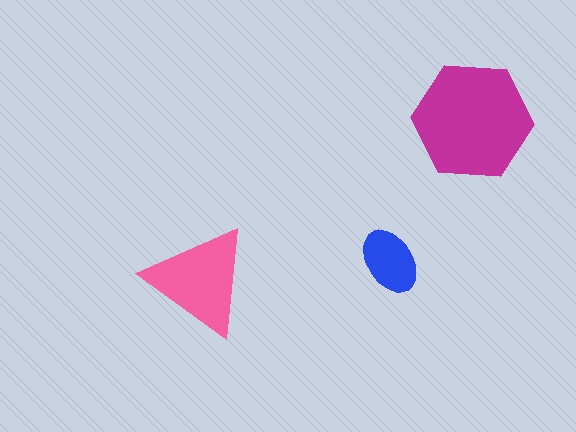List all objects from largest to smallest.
The magenta hexagon, the pink triangle, the blue ellipse.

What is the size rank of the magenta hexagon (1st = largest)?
1st.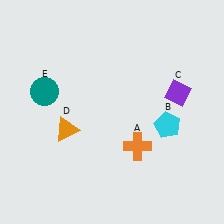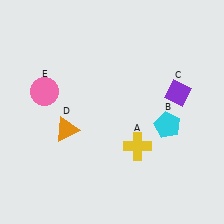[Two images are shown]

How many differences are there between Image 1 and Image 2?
There are 2 differences between the two images.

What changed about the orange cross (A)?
In Image 1, A is orange. In Image 2, it changed to yellow.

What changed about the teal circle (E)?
In Image 1, E is teal. In Image 2, it changed to pink.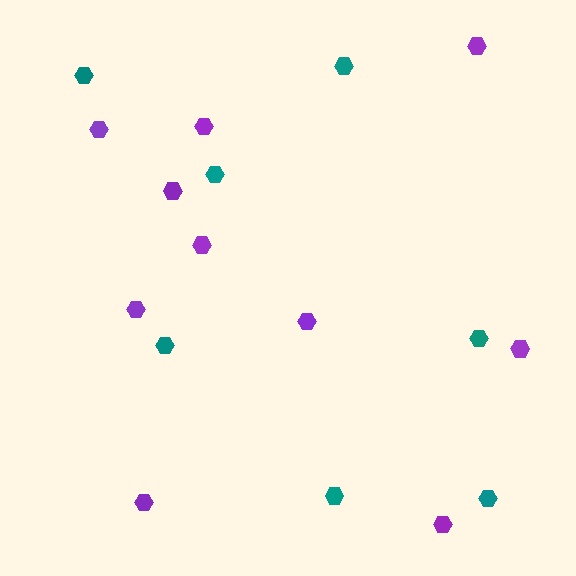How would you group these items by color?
There are 2 groups: one group of purple hexagons (10) and one group of teal hexagons (7).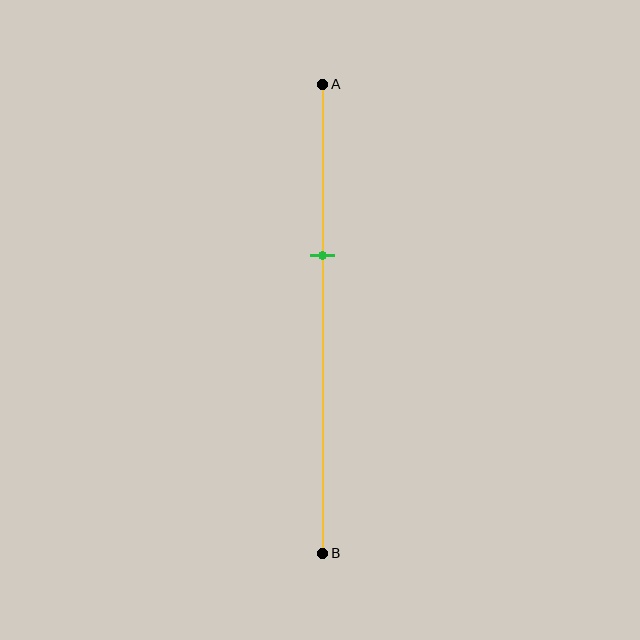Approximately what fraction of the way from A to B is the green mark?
The green mark is approximately 35% of the way from A to B.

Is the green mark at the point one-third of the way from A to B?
No, the mark is at about 35% from A, not at the 33% one-third point.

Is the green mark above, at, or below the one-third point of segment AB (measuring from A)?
The green mark is below the one-third point of segment AB.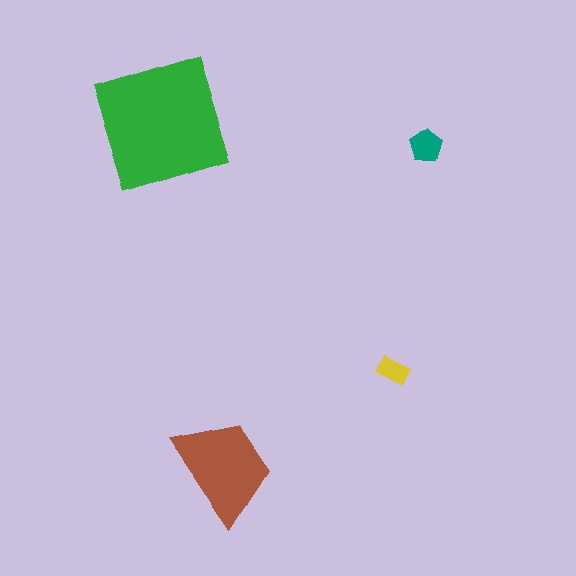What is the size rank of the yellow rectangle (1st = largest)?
4th.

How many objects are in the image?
There are 4 objects in the image.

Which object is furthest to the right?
The teal pentagon is rightmost.